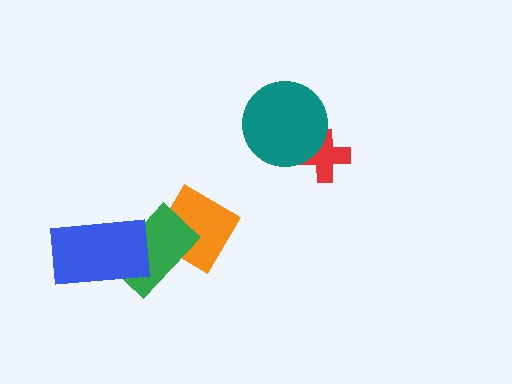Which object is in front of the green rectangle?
The blue rectangle is in front of the green rectangle.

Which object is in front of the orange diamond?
The green rectangle is in front of the orange diamond.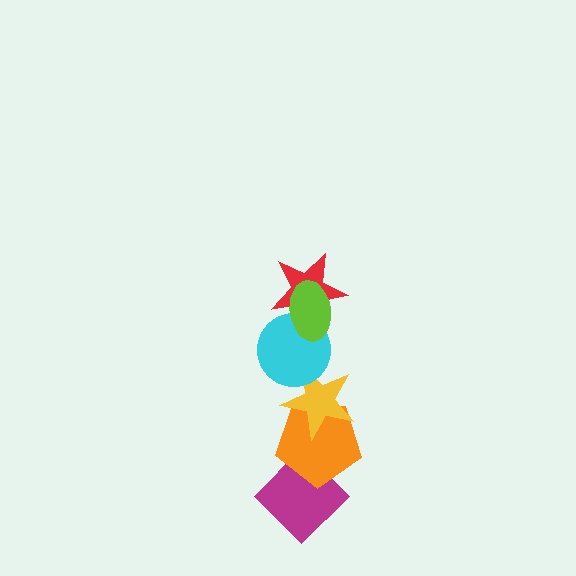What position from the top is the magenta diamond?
The magenta diamond is 6th from the top.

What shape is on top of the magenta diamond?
The orange pentagon is on top of the magenta diamond.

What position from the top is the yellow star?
The yellow star is 4th from the top.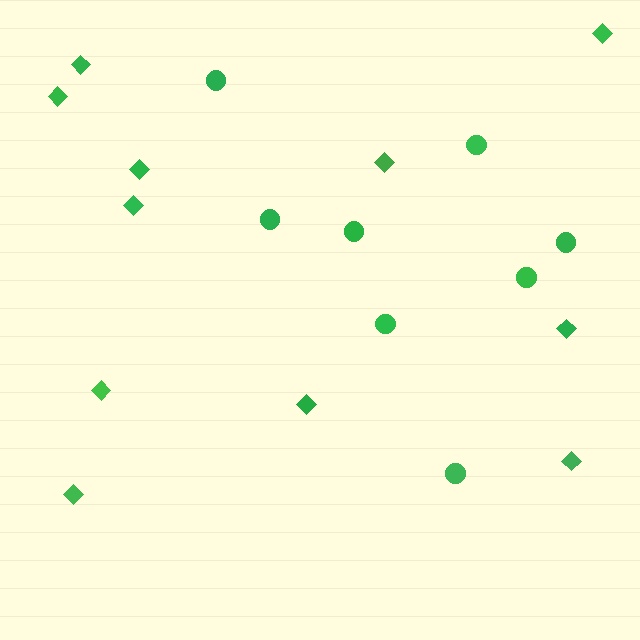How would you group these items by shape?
There are 2 groups: one group of diamonds (11) and one group of circles (8).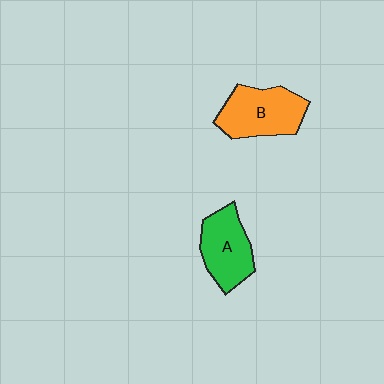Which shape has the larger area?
Shape B (orange).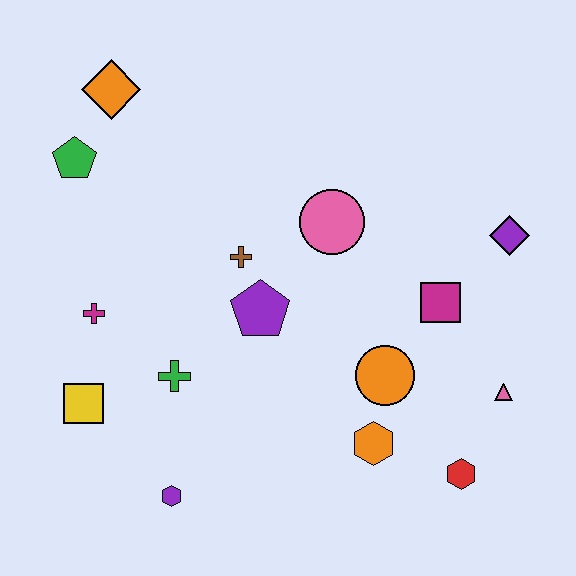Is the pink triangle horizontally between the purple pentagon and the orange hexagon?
No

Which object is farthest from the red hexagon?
The orange diamond is farthest from the red hexagon.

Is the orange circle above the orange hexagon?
Yes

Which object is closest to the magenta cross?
The yellow square is closest to the magenta cross.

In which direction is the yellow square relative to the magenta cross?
The yellow square is below the magenta cross.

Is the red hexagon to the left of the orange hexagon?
No